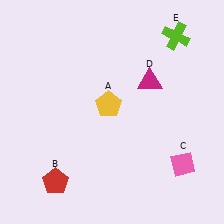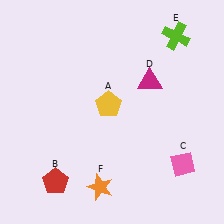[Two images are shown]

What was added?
An orange star (F) was added in Image 2.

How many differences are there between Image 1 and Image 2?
There is 1 difference between the two images.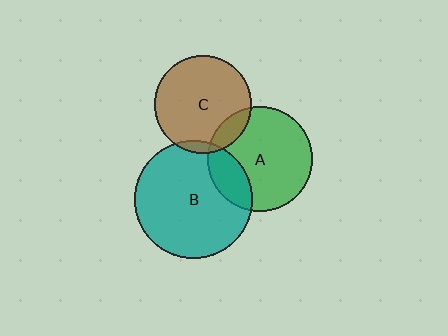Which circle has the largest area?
Circle B (teal).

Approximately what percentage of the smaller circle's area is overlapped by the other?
Approximately 20%.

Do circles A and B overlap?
Yes.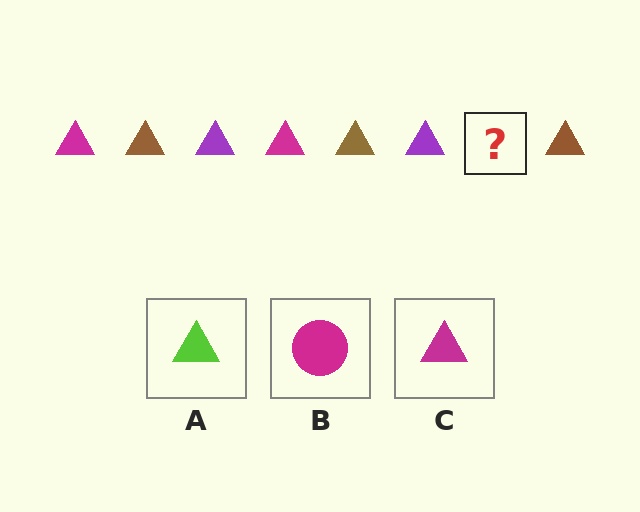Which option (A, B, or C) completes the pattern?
C.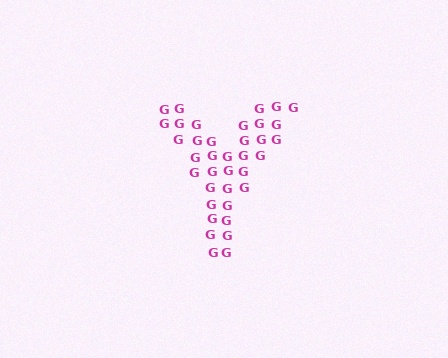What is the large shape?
The large shape is the letter Y.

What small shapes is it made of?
It is made of small letter G's.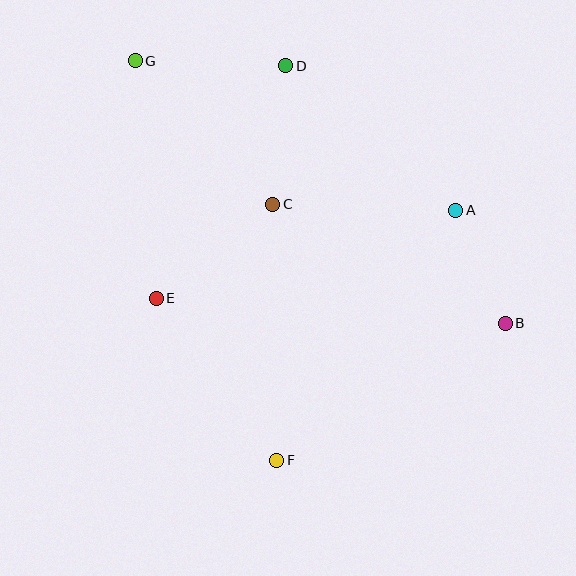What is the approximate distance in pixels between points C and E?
The distance between C and E is approximately 150 pixels.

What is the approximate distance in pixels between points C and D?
The distance between C and D is approximately 139 pixels.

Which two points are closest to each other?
Points A and B are closest to each other.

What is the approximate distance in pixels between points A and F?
The distance between A and F is approximately 308 pixels.